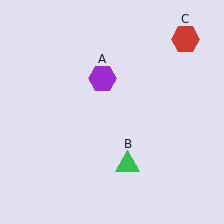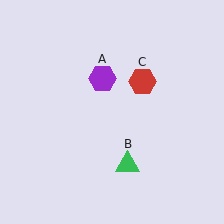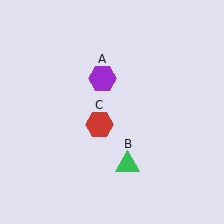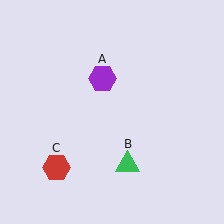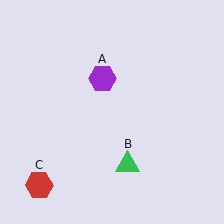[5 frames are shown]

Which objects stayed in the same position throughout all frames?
Purple hexagon (object A) and green triangle (object B) remained stationary.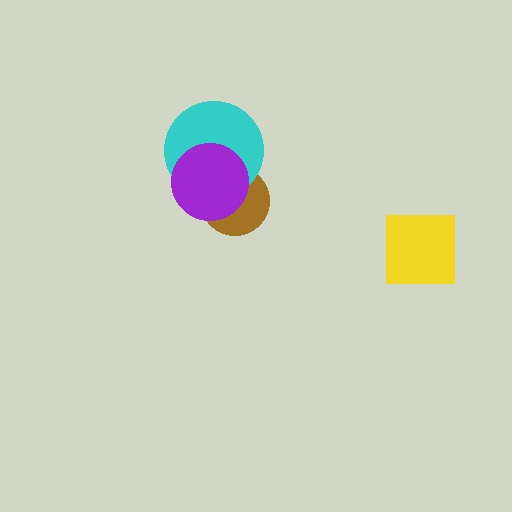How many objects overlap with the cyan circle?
2 objects overlap with the cyan circle.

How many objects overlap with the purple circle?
2 objects overlap with the purple circle.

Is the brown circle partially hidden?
Yes, it is partially covered by another shape.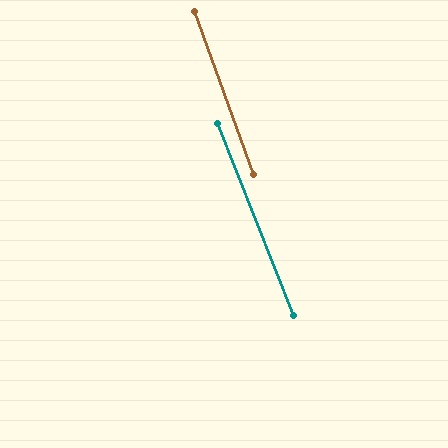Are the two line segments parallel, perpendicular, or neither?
Parallel — their directions differ by only 1.6°.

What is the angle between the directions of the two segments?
Approximately 2 degrees.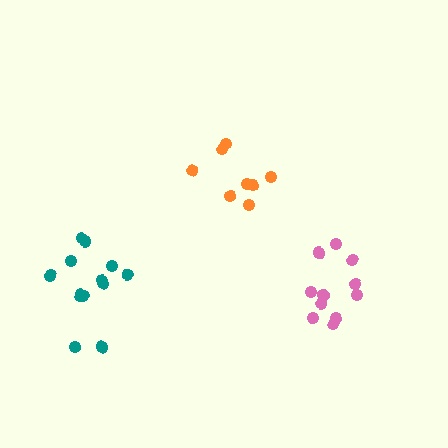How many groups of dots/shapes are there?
There are 3 groups.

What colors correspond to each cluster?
The clusters are colored: teal, orange, pink.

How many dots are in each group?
Group 1: 13 dots, Group 2: 8 dots, Group 3: 11 dots (32 total).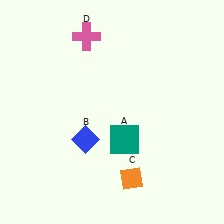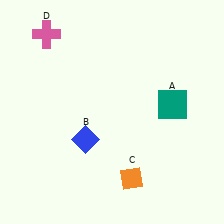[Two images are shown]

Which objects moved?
The objects that moved are: the teal square (A), the pink cross (D).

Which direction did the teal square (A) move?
The teal square (A) moved right.